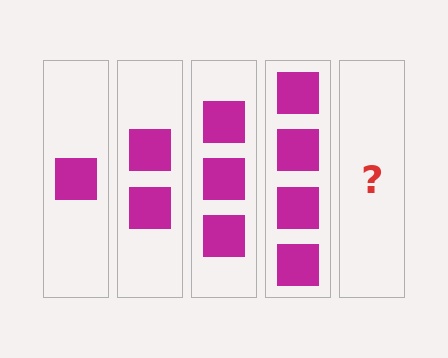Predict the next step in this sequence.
The next step is 5 squares.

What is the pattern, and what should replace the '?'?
The pattern is that each step adds one more square. The '?' should be 5 squares.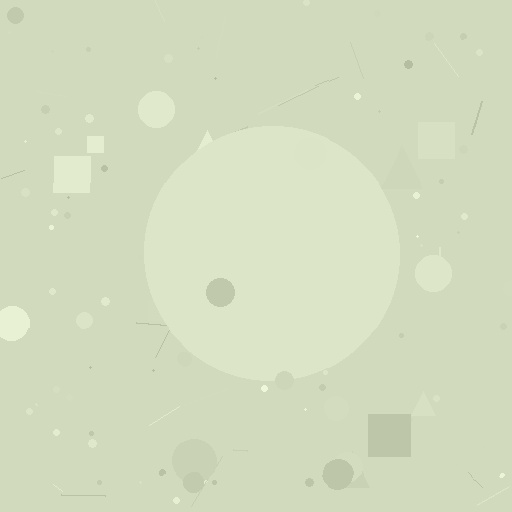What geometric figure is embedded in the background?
A circle is embedded in the background.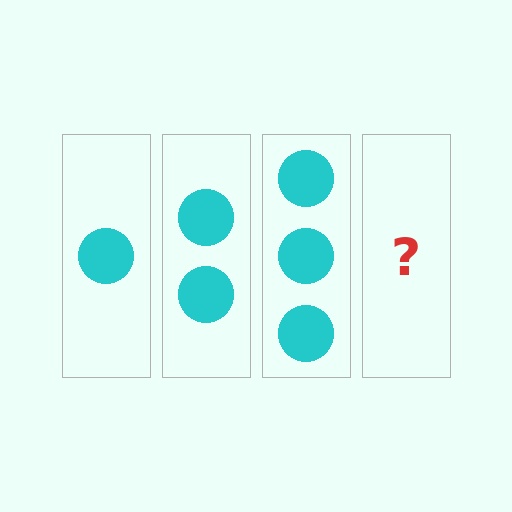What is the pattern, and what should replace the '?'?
The pattern is that each step adds one more circle. The '?' should be 4 circles.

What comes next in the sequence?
The next element should be 4 circles.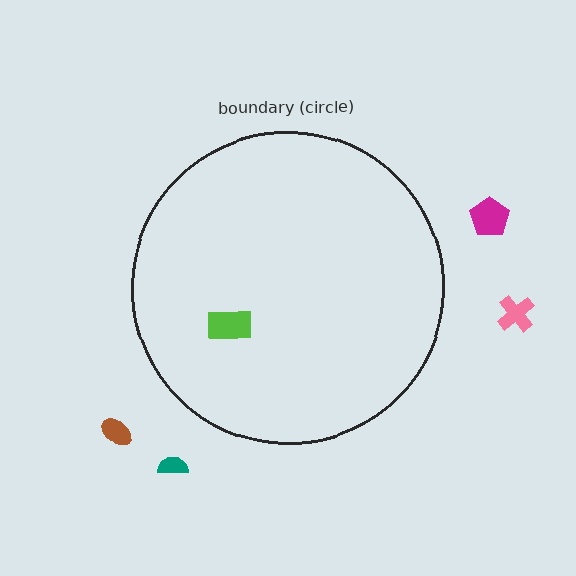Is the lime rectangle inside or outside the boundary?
Inside.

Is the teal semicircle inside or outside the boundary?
Outside.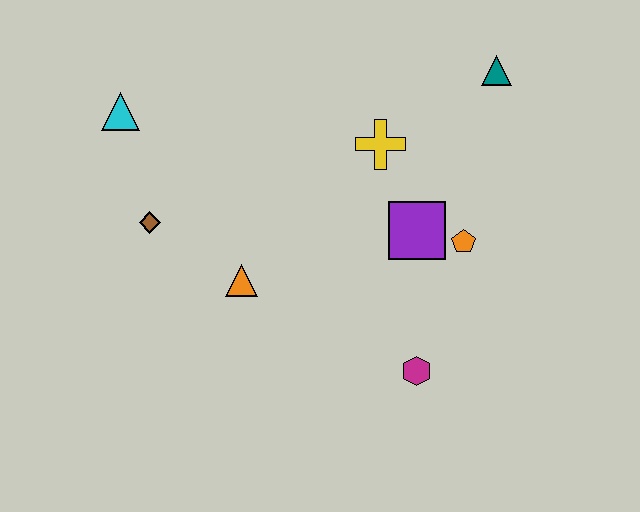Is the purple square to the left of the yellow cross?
No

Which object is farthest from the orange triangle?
The teal triangle is farthest from the orange triangle.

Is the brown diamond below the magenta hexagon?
No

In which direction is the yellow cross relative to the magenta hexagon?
The yellow cross is above the magenta hexagon.